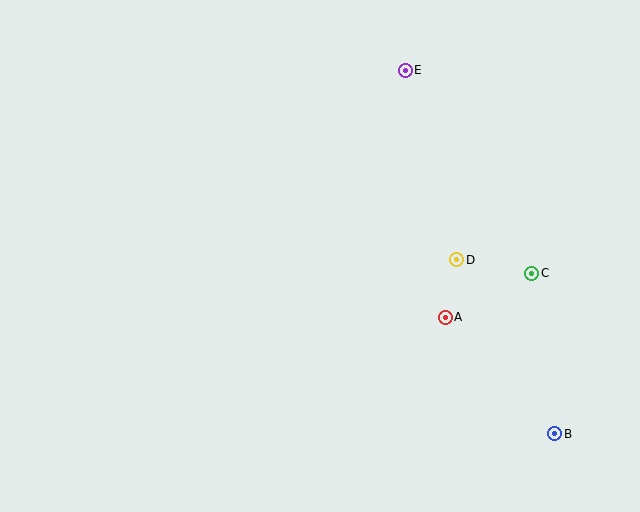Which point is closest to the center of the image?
Point D at (457, 260) is closest to the center.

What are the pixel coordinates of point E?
Point E is at (405, 70).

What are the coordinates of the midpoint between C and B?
The midpoint between C and B is at (543, 354).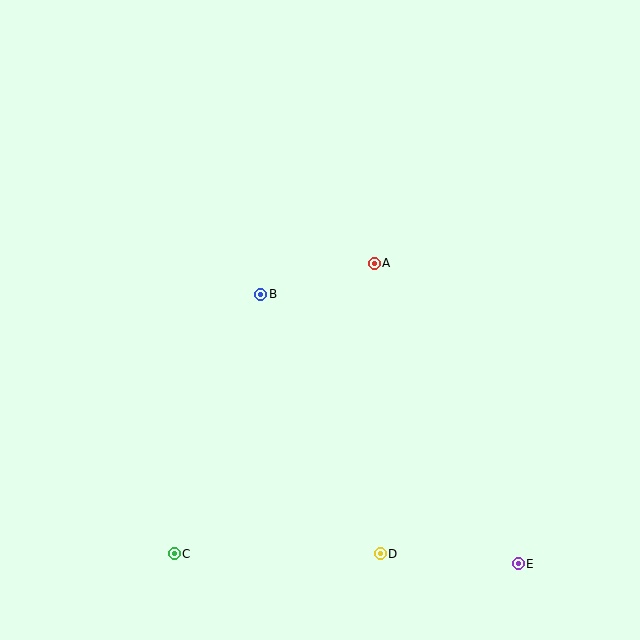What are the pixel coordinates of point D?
Point D is at (380, 554).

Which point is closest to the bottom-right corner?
Point E is closest to the bottom-right corner.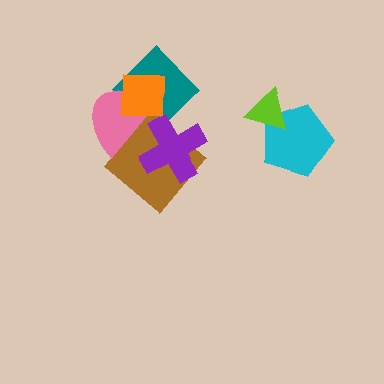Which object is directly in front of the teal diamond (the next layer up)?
The pink ellipse is directly in front of the teal diamond.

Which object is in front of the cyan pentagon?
The lime triangle is in front of the cyan pentagon.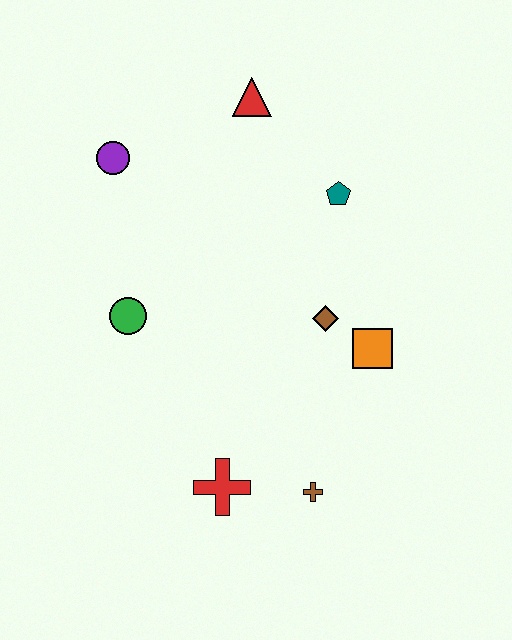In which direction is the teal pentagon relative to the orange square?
The teal pentagon is above the orange square.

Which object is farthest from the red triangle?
The brown cross is farthest from the red triangle.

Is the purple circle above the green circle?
Yes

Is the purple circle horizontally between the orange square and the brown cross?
No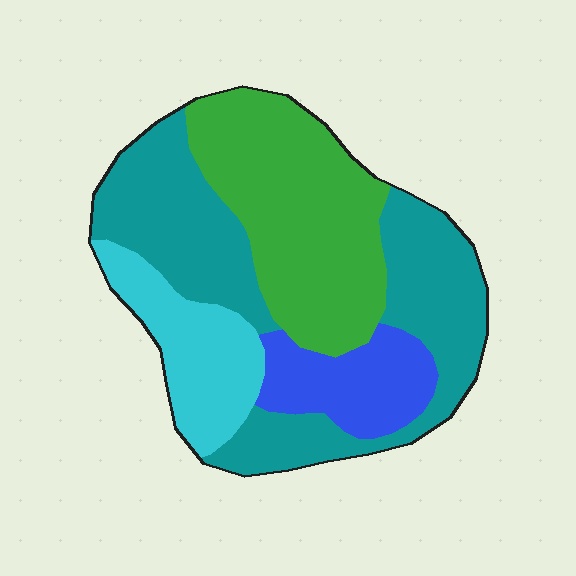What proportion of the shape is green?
Green covers around 30% of the shape.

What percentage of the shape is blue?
Blue takes up about one eighth (1/8) of the shape.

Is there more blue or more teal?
Teal.